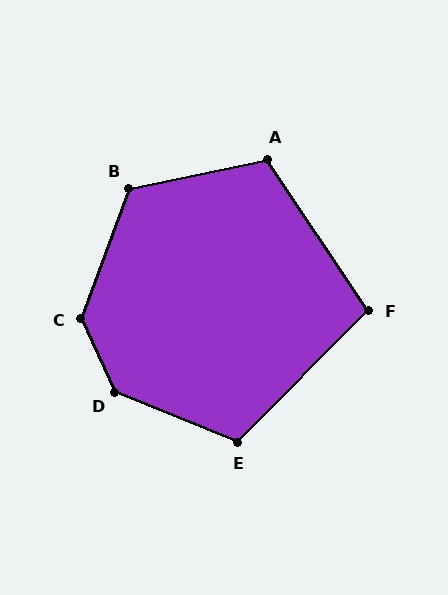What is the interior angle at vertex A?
Approximately 112 degrees (obtuse).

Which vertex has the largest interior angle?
D, at approximately 137 degrees.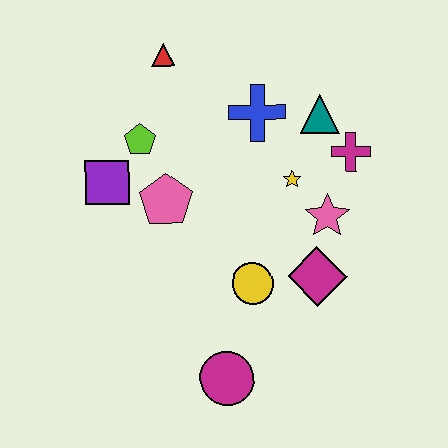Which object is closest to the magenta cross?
The teal triangle is closest to the magenta cross.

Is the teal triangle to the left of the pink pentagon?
No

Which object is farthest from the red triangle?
The magenta circle is farthest from the red triangle.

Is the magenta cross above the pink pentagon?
Yes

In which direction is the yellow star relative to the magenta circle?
The yellow star is above the magenta circle.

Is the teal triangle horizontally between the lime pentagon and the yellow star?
No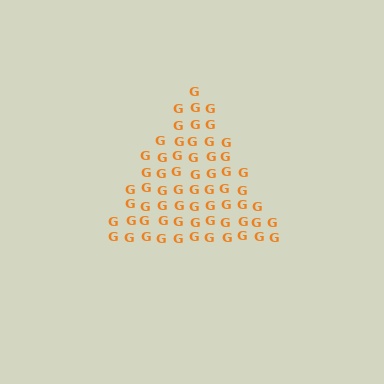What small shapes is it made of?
It is made of small letter G's.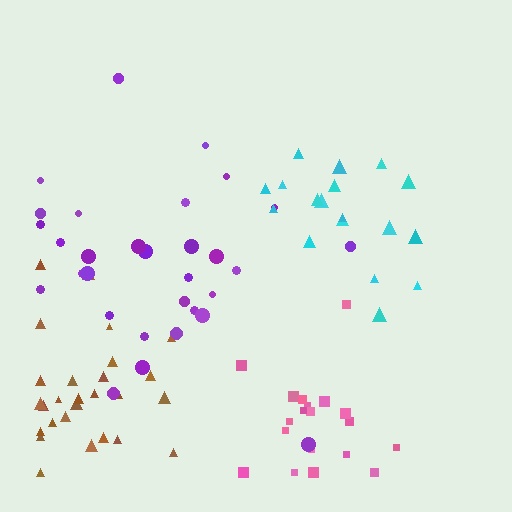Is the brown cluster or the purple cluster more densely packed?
Brown.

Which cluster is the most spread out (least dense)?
Cyan.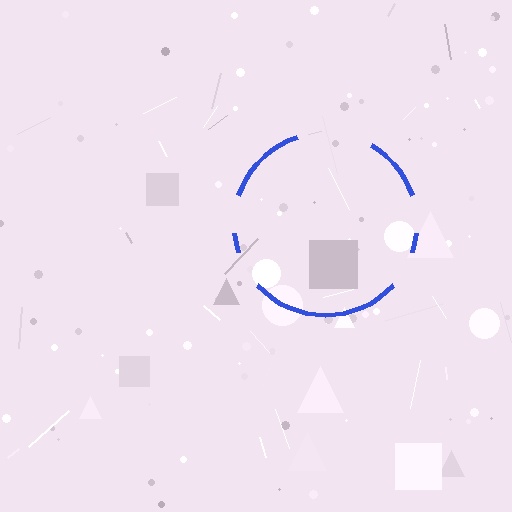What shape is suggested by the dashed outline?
The dashed outline suggests a circle.